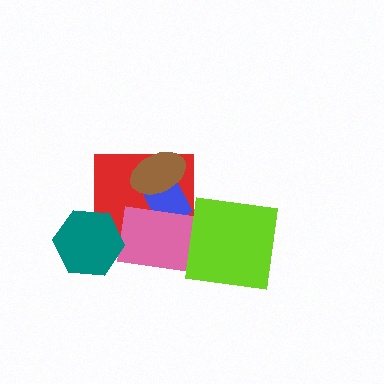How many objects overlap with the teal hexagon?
1 object overlaps with the teal hexagon.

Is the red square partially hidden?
Yes, it is partially covered by another shape.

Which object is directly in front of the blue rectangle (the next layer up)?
The brown ellipse is directly in front of the blue rectangle.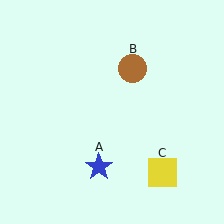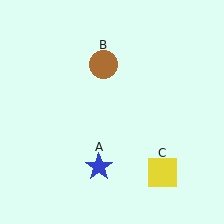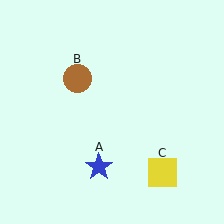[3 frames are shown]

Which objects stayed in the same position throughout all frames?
Blue star (object A) and yellow square (object C) remained stationary.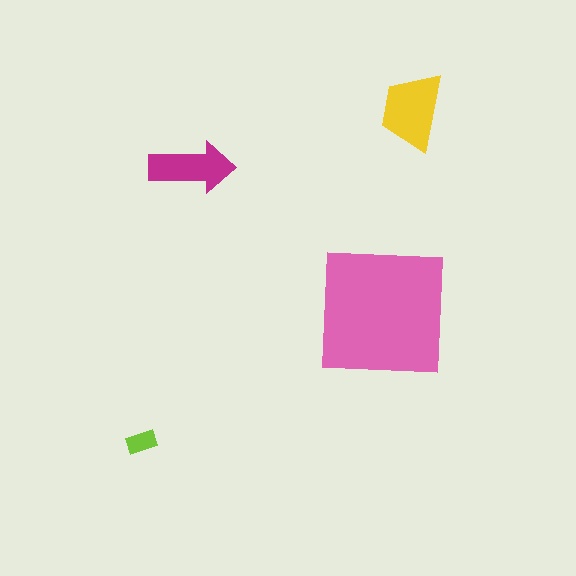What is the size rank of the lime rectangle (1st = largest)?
4th.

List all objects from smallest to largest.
The lime rectangle, the magenta arrow, the yellow trapezoid, the pink square.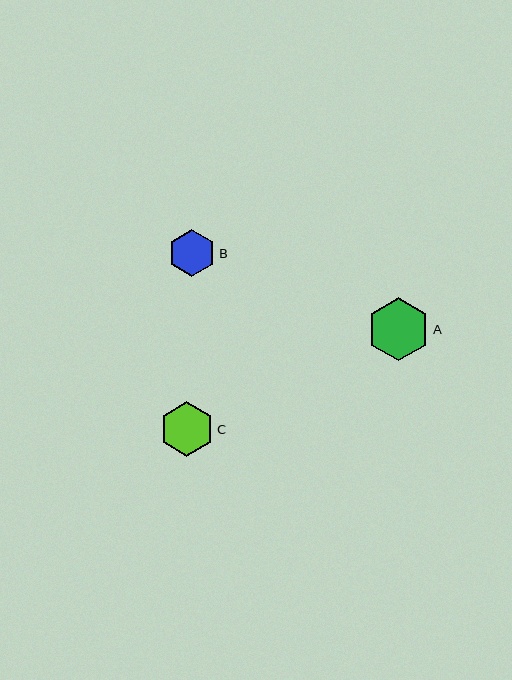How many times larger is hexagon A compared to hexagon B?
Hexagon A is approximately 1.3 times the size of hexagon B.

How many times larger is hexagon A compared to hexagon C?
Hexagon A is approximately 1.2 times the size of hexagon C.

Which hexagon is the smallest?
Hexagon B is the smallest with a size of approximately 47 pixels.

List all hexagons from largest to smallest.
From largest to smallest: A, C, B.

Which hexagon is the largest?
Hexagon A is the largest with a size of approximately 63 pixels.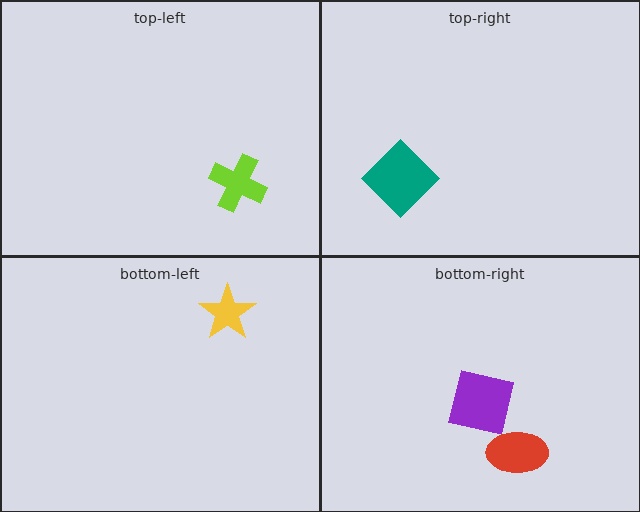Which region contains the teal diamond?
The top-right region.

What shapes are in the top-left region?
The lime cross.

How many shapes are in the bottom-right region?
2.